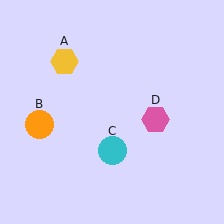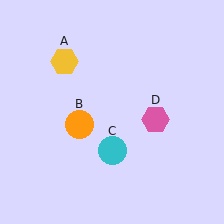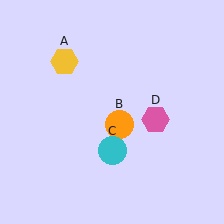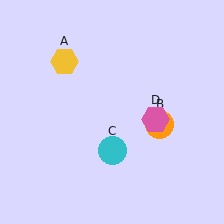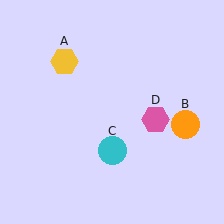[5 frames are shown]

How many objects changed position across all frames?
1 object changed position: orange circle (object B).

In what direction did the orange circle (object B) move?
The orange circle (object B) moved right.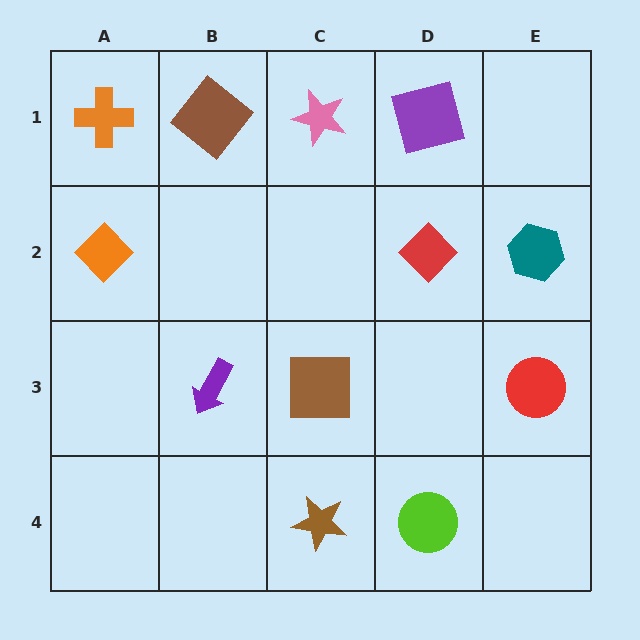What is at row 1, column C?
A pink star.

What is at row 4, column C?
A brown star.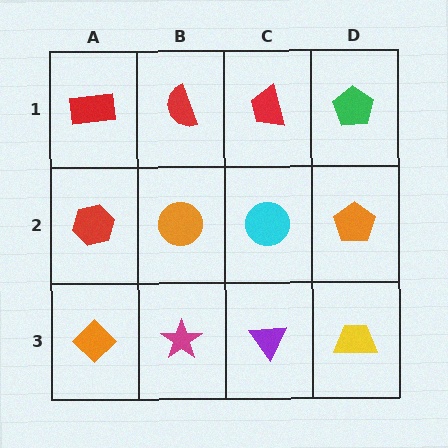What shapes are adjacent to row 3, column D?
An orange pentagon (row 2, column D), a purple triangle (row 3, column C).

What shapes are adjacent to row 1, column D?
An orange pentagon (row 2, column D), a red trapezoid (row 1, column C).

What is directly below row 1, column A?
A red hexagon.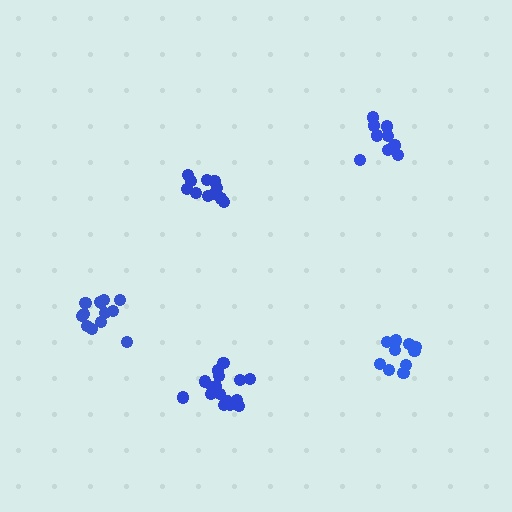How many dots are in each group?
Group 1: 11 dots, Group 2: 10 dots, Group 3: 16 dots, Group 4: 10 dots, Group 5: 13 dots (60 total).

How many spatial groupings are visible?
There are 5 spatial groupings.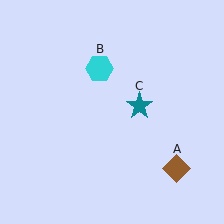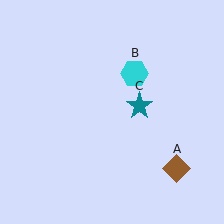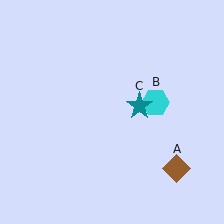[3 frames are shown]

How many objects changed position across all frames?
1 object changed position: cyan hexagon (object B).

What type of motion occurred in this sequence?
The cyan hexagon (object B) rotated clockwise around the center of the scene.